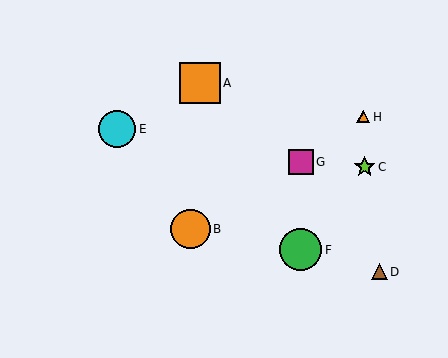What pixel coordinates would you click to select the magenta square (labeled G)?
Click at (301, 162) to select the magenta square G.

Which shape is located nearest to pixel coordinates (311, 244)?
The green circle (labeled F) at (301, 250) is nearest to that location.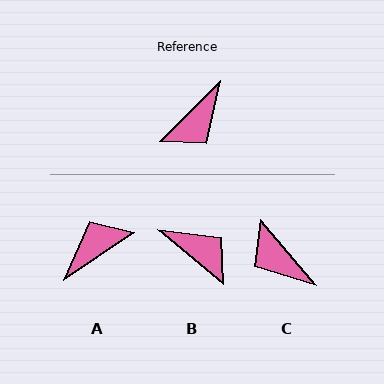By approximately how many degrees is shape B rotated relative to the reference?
Approximately 96 degrees counter-clockwise.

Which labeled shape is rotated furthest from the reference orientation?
A, about 170 degrees away.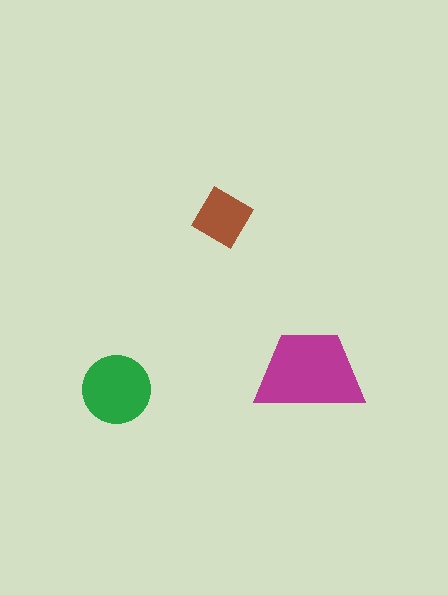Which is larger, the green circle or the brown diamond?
The green circle.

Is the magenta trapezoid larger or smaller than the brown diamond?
Larger.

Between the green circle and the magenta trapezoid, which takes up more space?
The magenta trapezoid.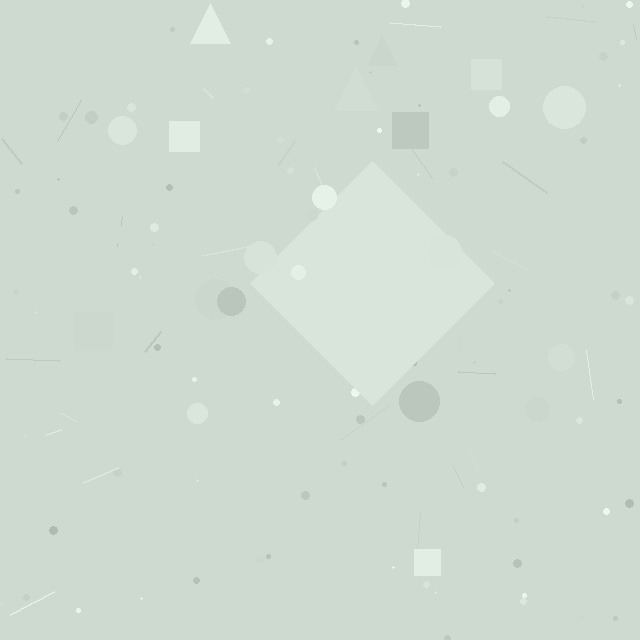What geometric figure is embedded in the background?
A diamond is embedded in the background.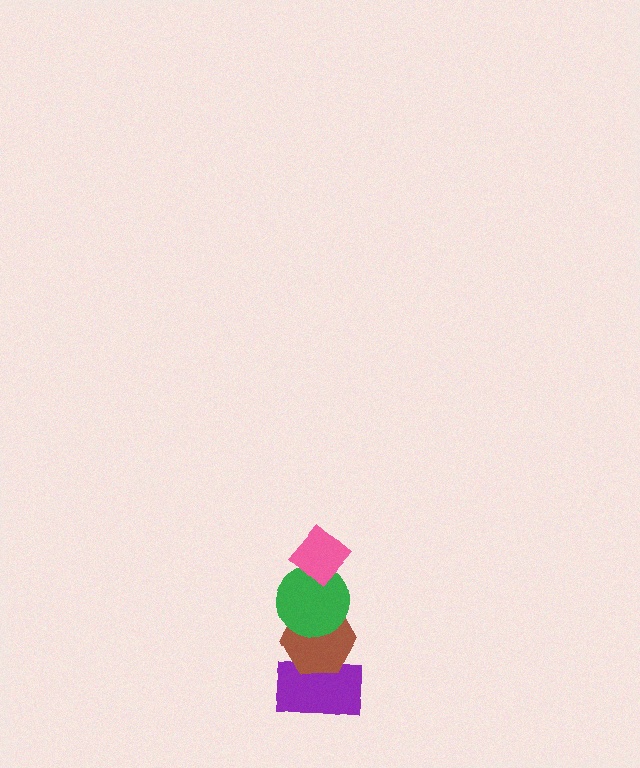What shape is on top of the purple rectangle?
The brown hexagon is on top of the purple rectangle.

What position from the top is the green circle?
The green circle is 2nd from the top.